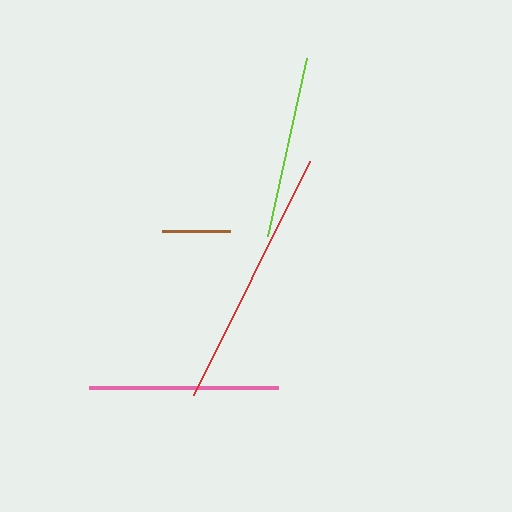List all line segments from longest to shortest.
From longest to shortest: red, pink, lime, brown.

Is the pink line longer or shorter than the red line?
The red line is longer than the pink line.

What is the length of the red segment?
The red segment is approximately 261 pixels long.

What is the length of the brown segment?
The brown segment is approximately 69 pixels long.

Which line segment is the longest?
The red line is the longest at approximately 261 pixels.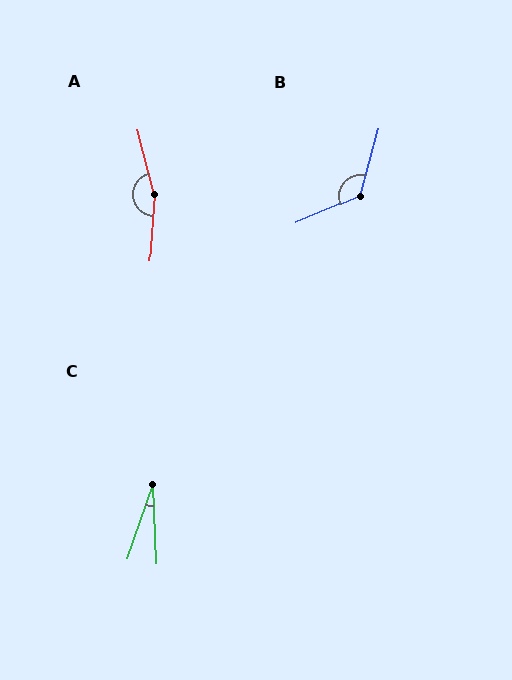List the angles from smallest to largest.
C (21°), B (128°), A (162°).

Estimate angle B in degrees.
Approximately 128 degrees.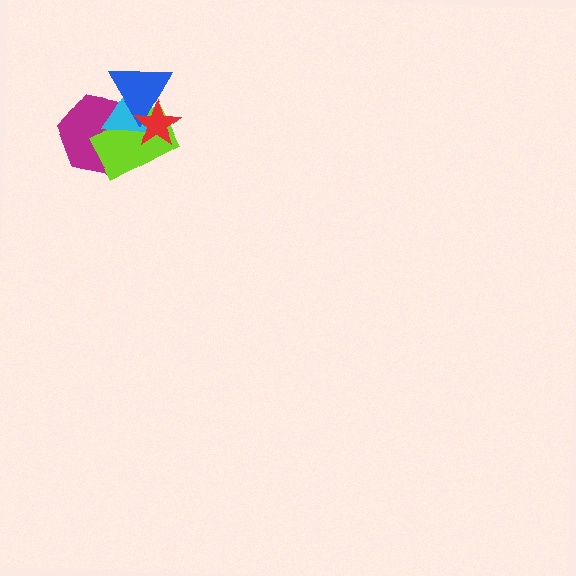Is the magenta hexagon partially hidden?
Yes, it is partially covered by another shape.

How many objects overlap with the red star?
4 objects overlap with the red star.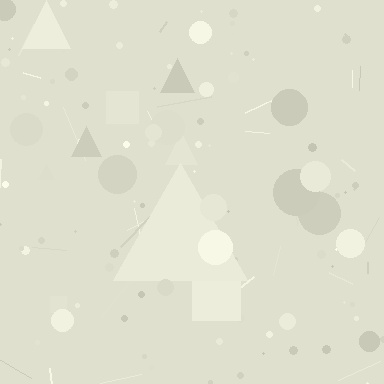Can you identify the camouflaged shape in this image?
The camouflaged shape is a triangle.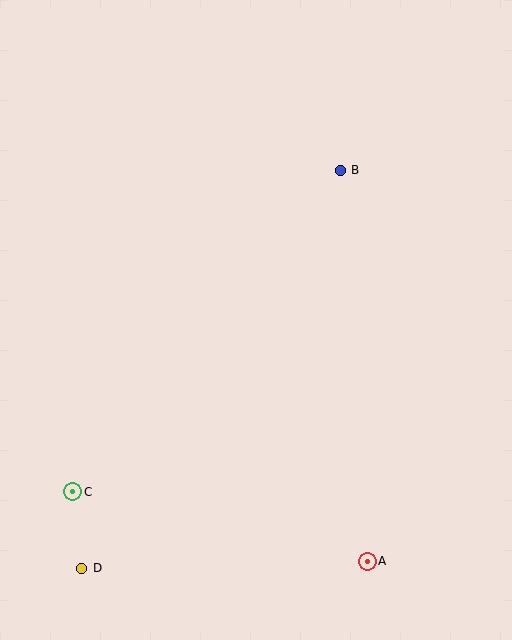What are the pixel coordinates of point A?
Point A is at (367, 561).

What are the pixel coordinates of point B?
Point B is at (340, 170).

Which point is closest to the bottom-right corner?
Point A is closest to the bottom-right corner.